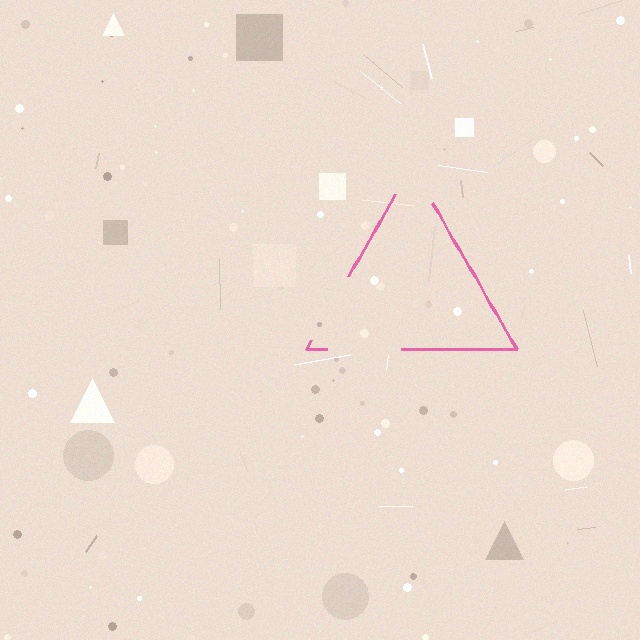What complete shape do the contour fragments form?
The contour fragments form a triangle.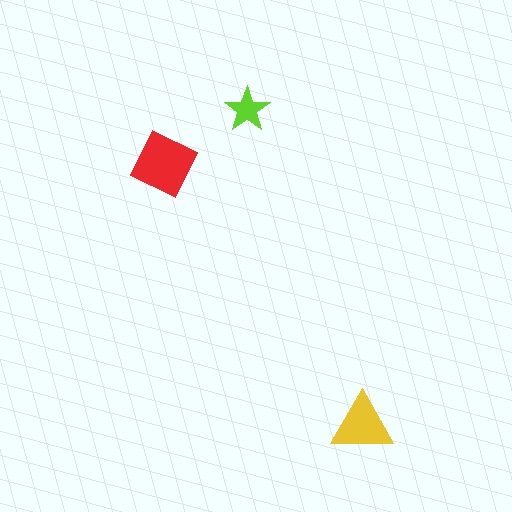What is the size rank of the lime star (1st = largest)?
3rd.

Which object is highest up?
The lime star is topmost.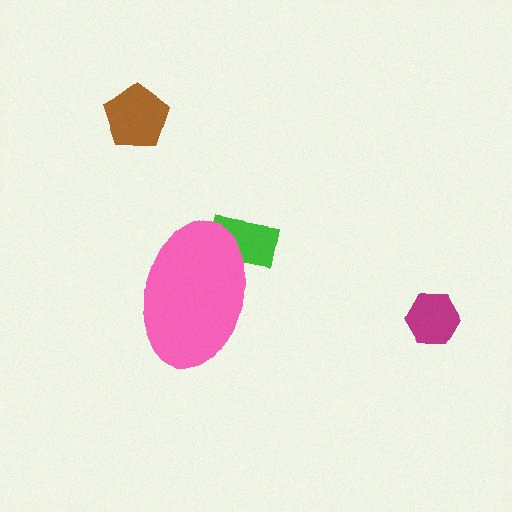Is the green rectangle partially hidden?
Yes, the green rectangle is partially hidden behind the pink ellipse.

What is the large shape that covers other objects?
A pink ellipse.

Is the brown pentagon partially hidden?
No, the brown pentagon is fully visible.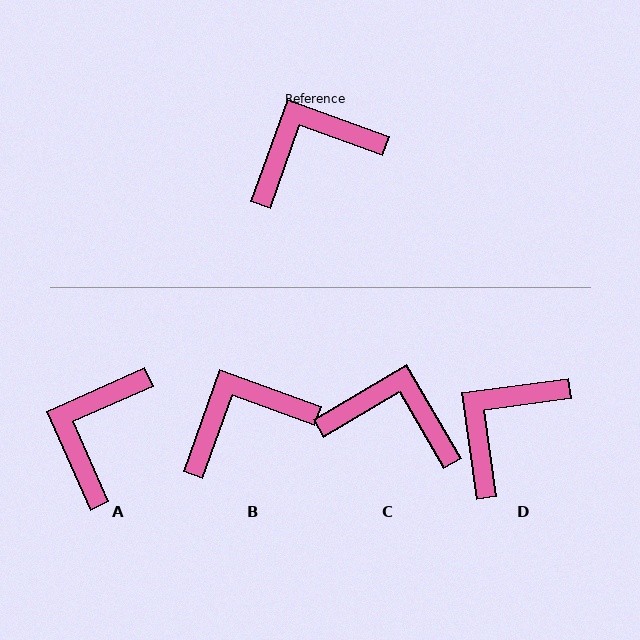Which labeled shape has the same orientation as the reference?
B.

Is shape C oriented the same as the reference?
No, it is off by about 40 degrees.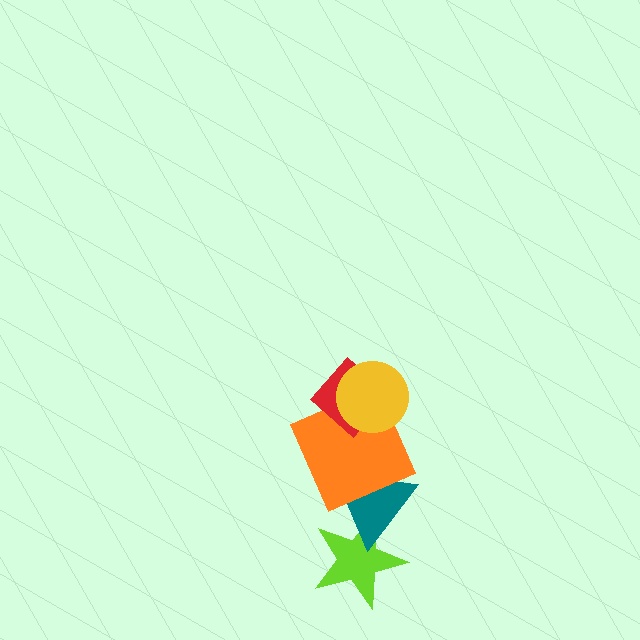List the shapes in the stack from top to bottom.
From top to bottom: the yellow circle, the red diamond, the orange square, the teal triangle, the lime star.